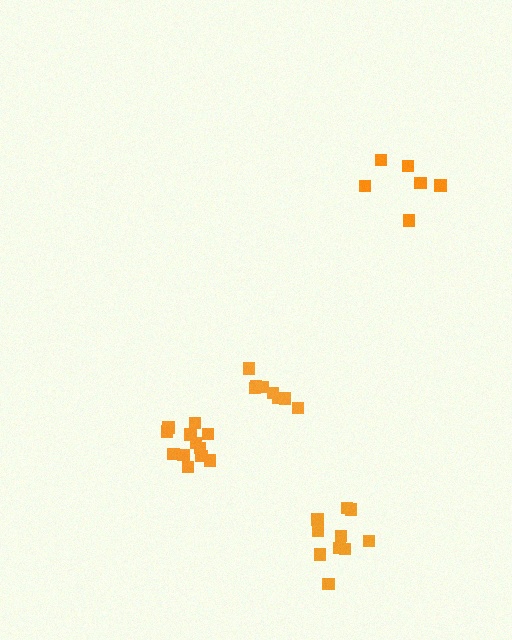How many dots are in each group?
Group 1: 10 dots, Group 2: 7 dots, Group 3: 12 dots, Group 4: 8 dots (37 total).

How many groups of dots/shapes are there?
There are 4 groups.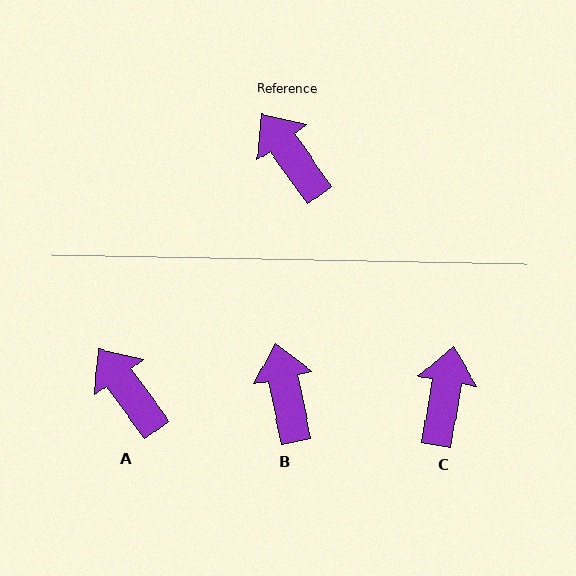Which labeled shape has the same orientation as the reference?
A.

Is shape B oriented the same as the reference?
No, it is off by about 24 degrees.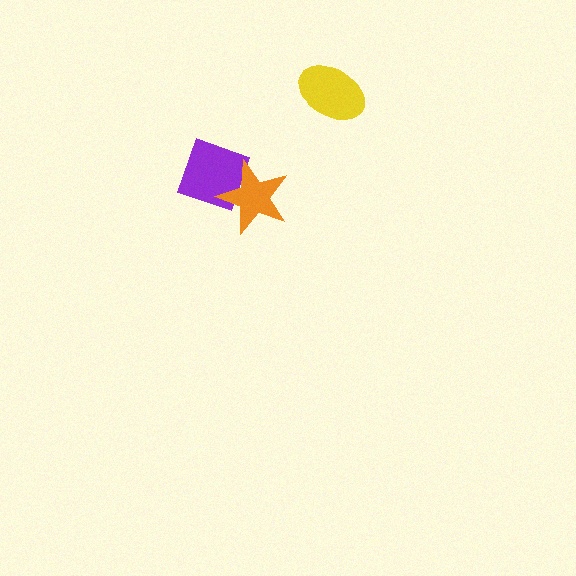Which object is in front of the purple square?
The orange star is in front of the purple square.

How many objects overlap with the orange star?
1 object overlaps with the orange star.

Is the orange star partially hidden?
No, no other shape covers it.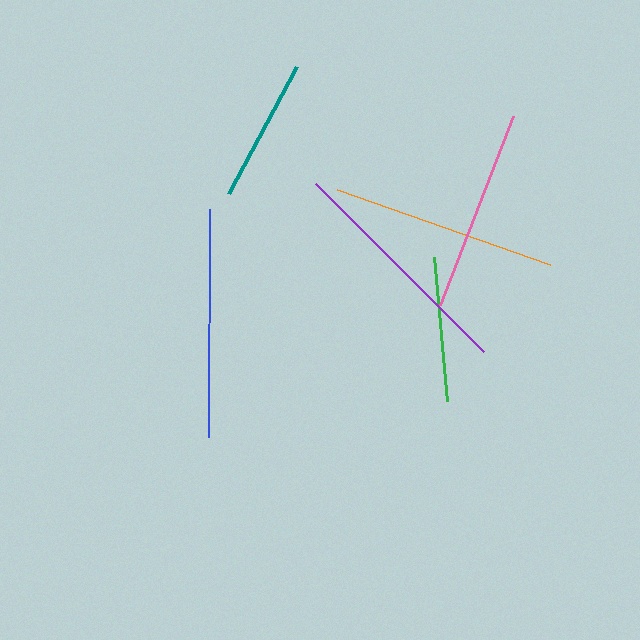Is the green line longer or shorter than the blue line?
The blue line is longer than the green line.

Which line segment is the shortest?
The teal line is the shortest at approximately 144 pixels.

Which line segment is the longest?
The purple line is the longest at approximately 238 pixels.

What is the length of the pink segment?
The pink segment is approximately 203 pixels long.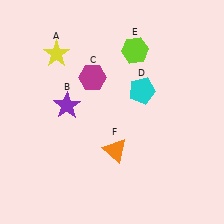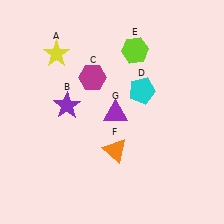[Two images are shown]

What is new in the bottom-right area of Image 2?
A purple triangle (G) was added in the bottom-right area of Image 2.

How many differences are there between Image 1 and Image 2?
There is 1 difference between the two images.